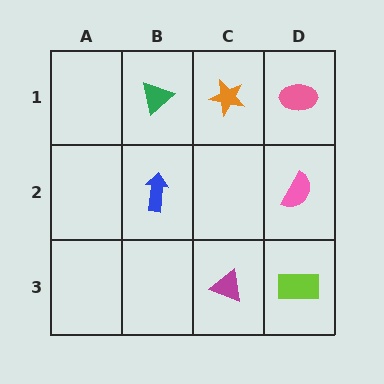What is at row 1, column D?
A pink ellipse.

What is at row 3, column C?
A magenta triangle.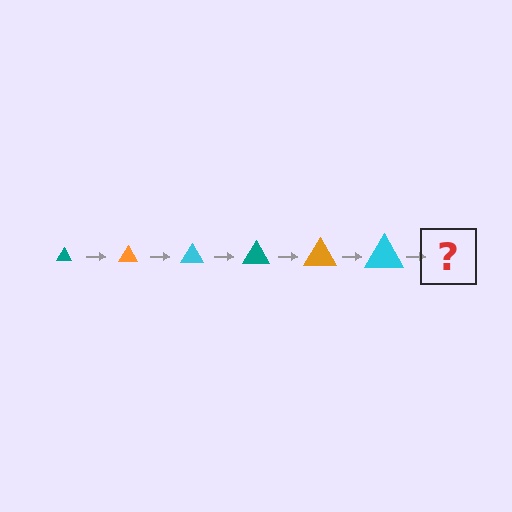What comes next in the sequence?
The next element should be a teal triangle, larger than the previous one.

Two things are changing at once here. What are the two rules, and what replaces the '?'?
The two rules are that the triangle grows larger each step and the color cycles through teal, orange, and cyan. The '?' should be a teal triangle, larger than the previous one.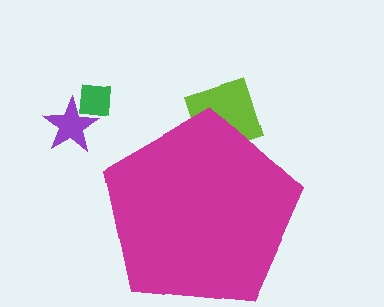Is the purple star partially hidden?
No, the purple star is fully visible.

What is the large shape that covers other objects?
A magenta pentagon.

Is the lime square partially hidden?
Yes, the lime square is partially hidden behind the magenta pentagon.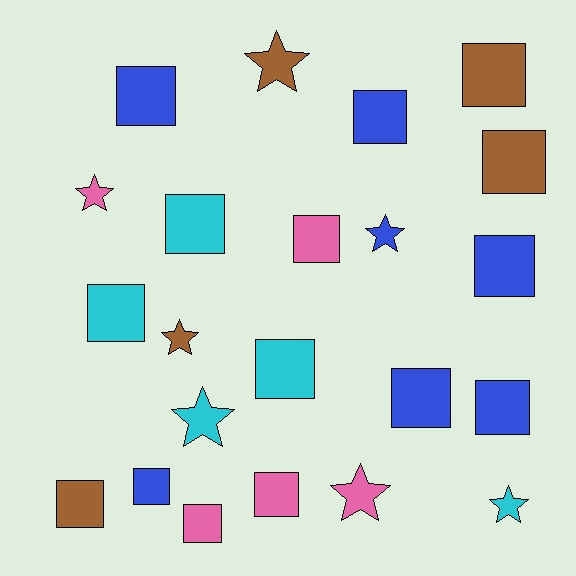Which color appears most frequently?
Blue, with 7 objects.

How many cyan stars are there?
There are 2 cyan stars.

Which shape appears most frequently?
Square, with 15 objects.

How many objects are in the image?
There are 22 objects.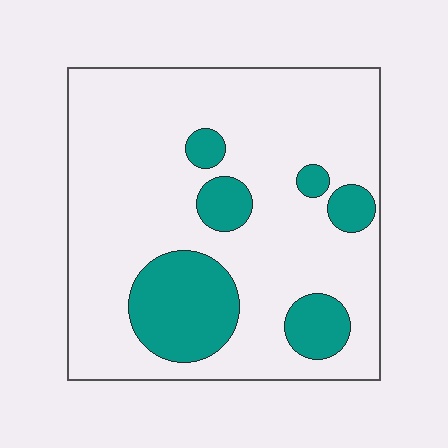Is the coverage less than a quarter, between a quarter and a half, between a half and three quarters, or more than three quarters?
Less than a quarter.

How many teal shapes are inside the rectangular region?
6.